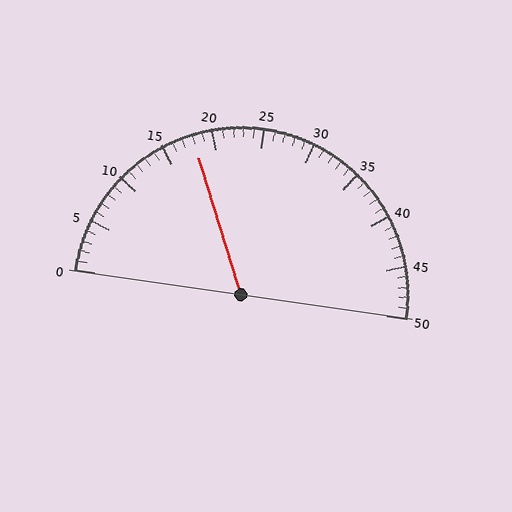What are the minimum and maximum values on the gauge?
The gauge ranges from 0 to 50.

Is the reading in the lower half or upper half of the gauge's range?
The reading is in the lower half of the range (0 to 50).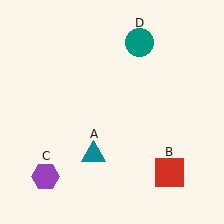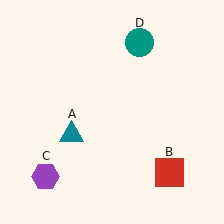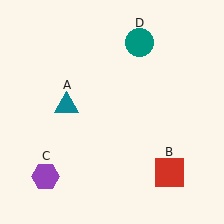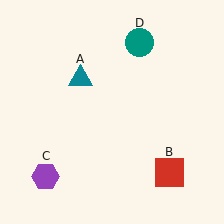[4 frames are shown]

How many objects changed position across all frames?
1 object changed position: teal triangle (object A).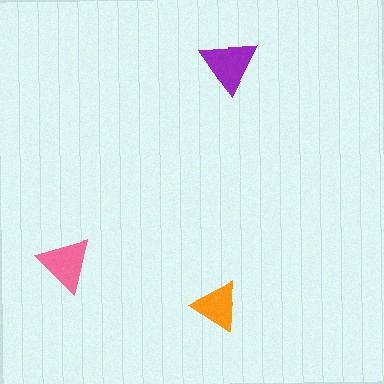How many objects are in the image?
There are 3 objects in the image.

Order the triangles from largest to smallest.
the purple one, the pink one, the orange one.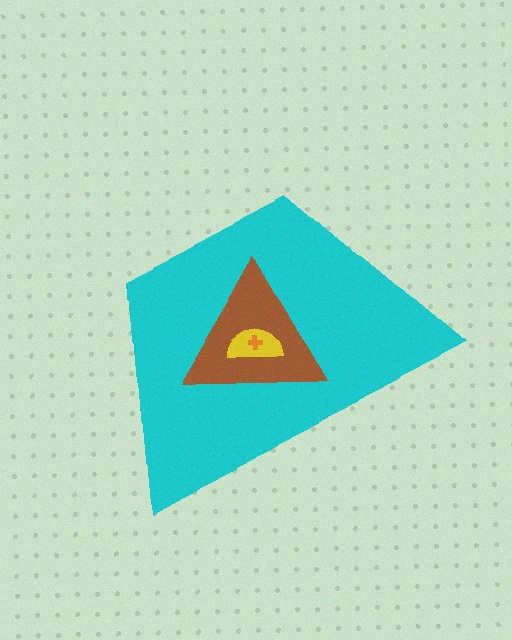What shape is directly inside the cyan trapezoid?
The brown triangle.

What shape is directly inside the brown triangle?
The yellow semicircle.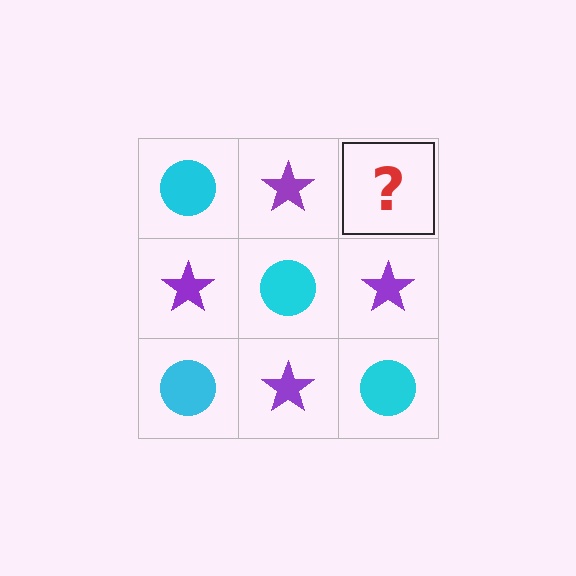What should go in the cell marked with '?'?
The missing cell should contain a cyan circle.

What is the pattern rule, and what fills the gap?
The rule is that it alternates cyan circle and purple star in a checkerboard pattern. The gap should be filled with a cyan circle.